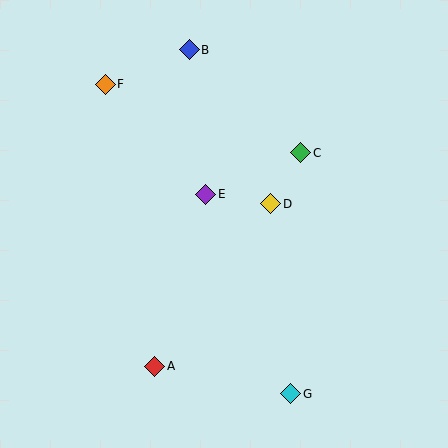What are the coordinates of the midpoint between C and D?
The midpoint between C and D is at (286, 178).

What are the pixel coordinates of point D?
Point D is at (271, 204).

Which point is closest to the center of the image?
Point E at (206, 194) is closest to the center.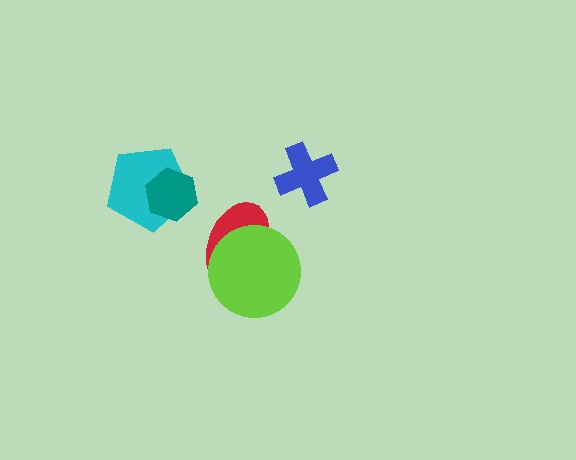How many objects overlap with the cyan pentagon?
1 object overlaps with the cyan pentagon.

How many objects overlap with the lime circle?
1 object overlaps with the lime circle.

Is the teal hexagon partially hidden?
No, no other shape covers it.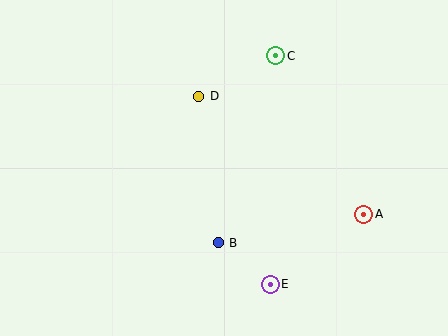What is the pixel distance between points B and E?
The distance between B and E is 66 pixels.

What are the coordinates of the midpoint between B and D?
The midpoint between B and D is at (209, 169).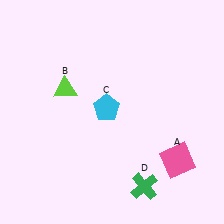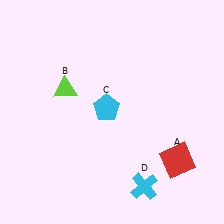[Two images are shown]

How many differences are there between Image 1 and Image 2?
There are 2 differences between the two images.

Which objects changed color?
A changed from pink to red. D changed from green to cyan.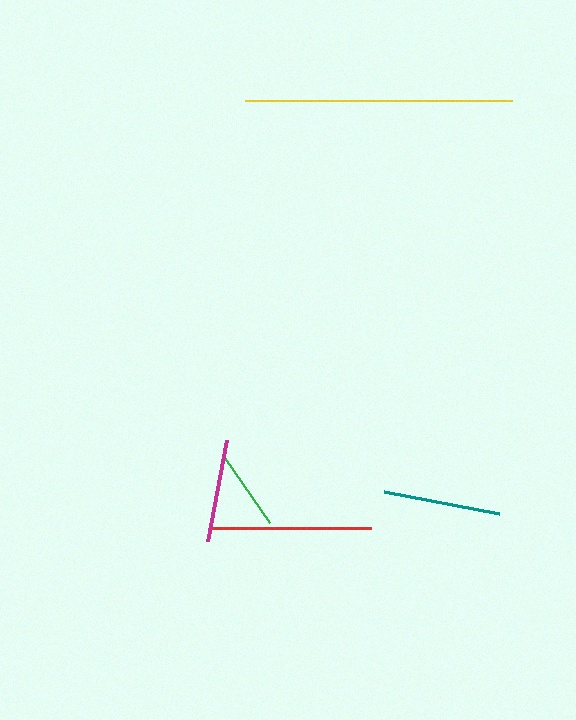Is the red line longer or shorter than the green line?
The red line is longer than the green line.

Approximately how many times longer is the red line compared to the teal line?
The red line is approximately 1.4 times the length of the teal line.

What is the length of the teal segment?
The teal segment is approximately 116 pixels long.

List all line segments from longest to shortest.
From longest to shortest: yellow, red, teal, magenta, green.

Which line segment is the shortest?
The green line is the shortest at approximately 79 pixels.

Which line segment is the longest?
The yellow line is the longest at approximately 266 pixels.